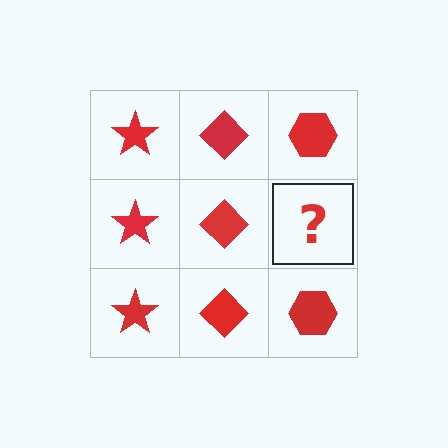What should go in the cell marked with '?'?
The missing cell should contain a red hexagon.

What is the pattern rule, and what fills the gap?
The rule is that each column has a consistent shape. The gap should be filled with a red hexagon.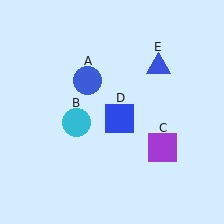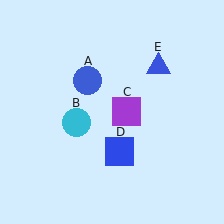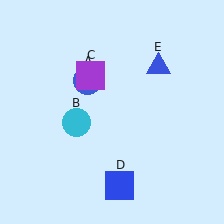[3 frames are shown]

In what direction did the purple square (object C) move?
The purple square (object C) moved up and to the left.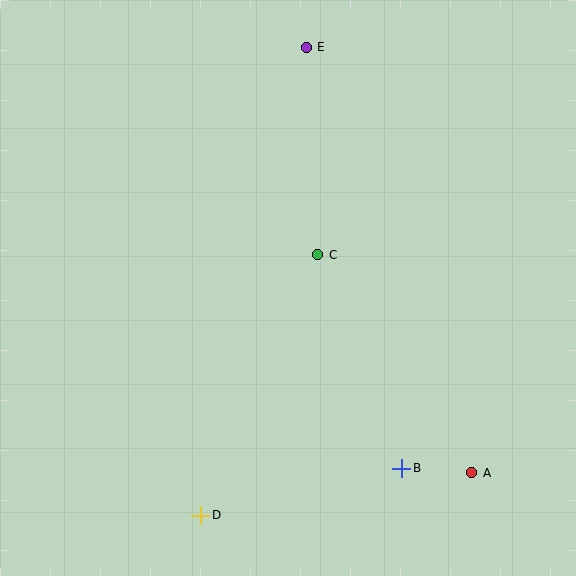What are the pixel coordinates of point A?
Point A is at (472, 473).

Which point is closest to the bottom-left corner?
Point D is closest to the bottom-left corner.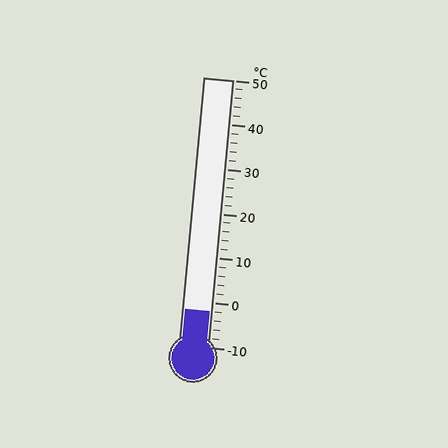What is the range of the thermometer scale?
The thermometer scale ranges from -10°C to 50°C.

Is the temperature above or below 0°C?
The temperature is below 0°C.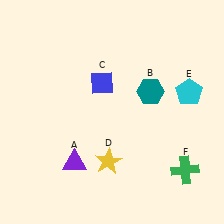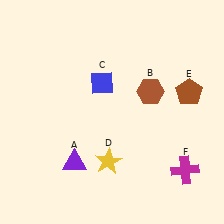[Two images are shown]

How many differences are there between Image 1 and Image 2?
There are 3 differences between the two images.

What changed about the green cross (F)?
In Image 1, F is green. In Image 2, it changed to magenta.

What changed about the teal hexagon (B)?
In Image 1, B is teal. In Image 2, it changed to brown.